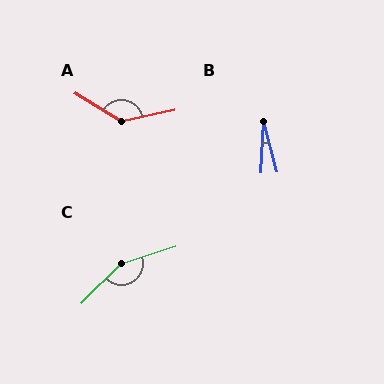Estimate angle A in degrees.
Approximately 137 degrees.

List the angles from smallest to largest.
B (19°), A (137°), C (153°).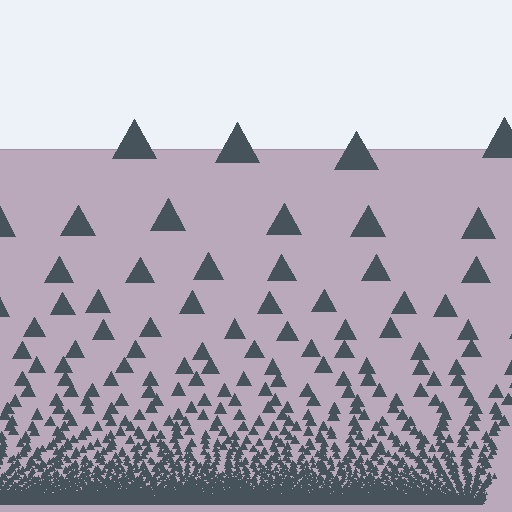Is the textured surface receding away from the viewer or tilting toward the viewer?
The surface appears to tilt toward the viewer. Texture elements get larger and sparser toward the top.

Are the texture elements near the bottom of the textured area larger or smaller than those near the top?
Smaller. The gradient is inverted — elements near the bottom are smaller and denser.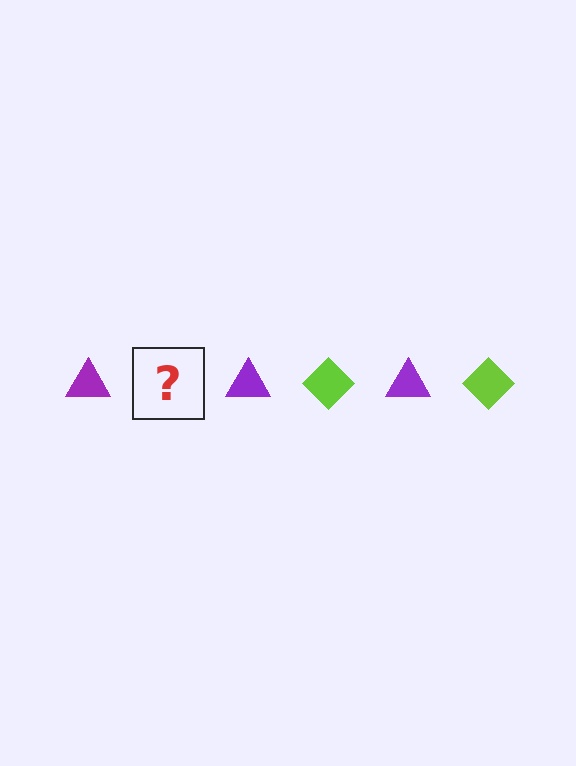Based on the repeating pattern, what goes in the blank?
The blank should be a lime diamond.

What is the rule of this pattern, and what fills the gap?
The rule is that the pattern alternates between purple triangle and lime diamond. The gap should be filled with a lime diamond.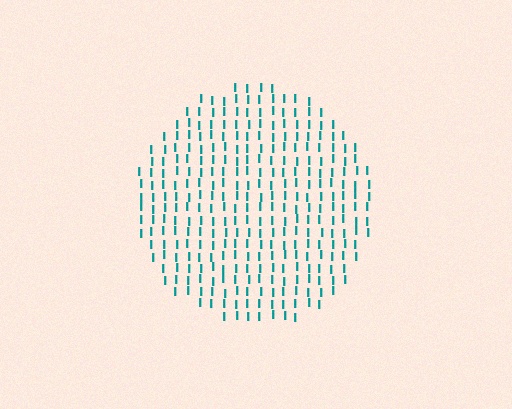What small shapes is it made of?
It is made of small letter I's.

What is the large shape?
The large shape is a circle.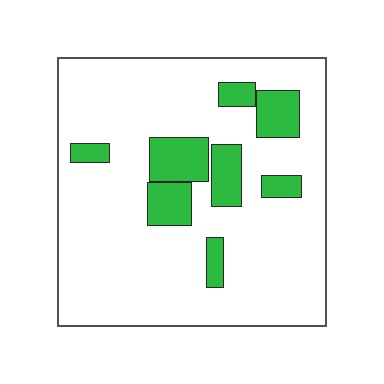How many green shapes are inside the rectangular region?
8.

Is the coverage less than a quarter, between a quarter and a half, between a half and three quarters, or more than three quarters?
Less than a quarter.